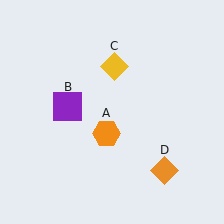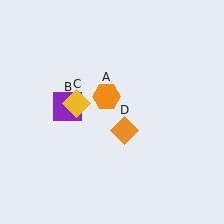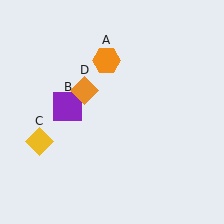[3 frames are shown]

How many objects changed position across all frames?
3 objects changed position: orange hexagon (object A), yellow diamond (object C), orange diamond (object D).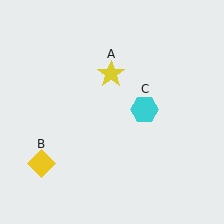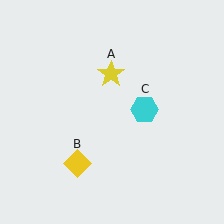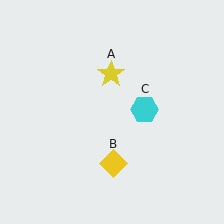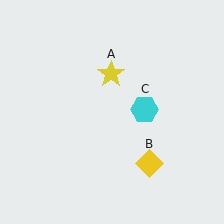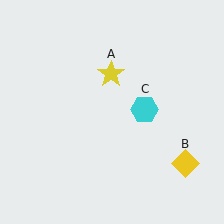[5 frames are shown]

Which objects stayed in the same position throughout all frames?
Yellow star (object A) and cyan hexagon (object C) remained stationary.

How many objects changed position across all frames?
1 object changed position: yellow diamond (object B).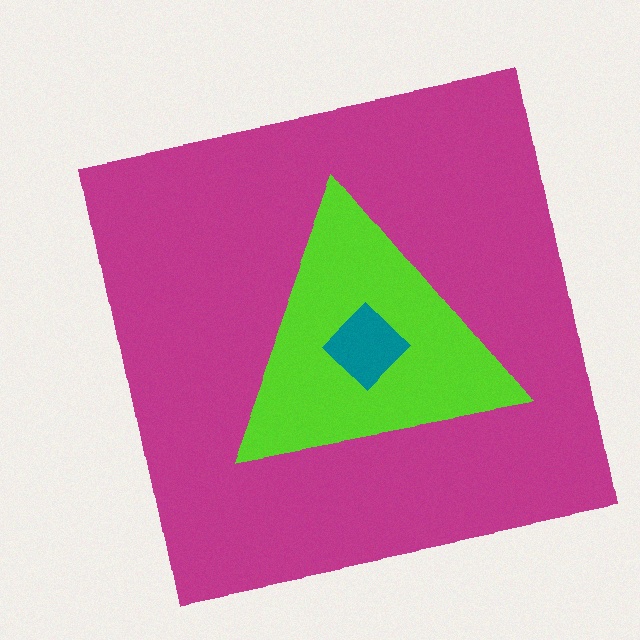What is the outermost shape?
The magenta square.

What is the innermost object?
The teal diamond.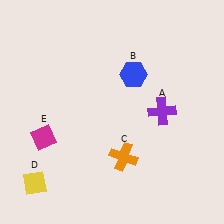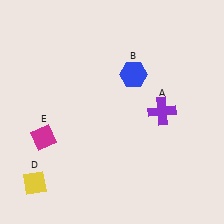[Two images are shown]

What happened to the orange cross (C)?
The orange cross (C) was removed in Image 2. It was in the bottom-right area of Image 1.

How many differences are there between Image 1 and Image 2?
There is 1 difference between the two images.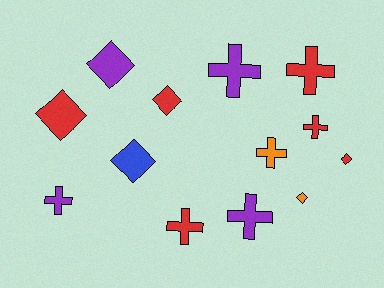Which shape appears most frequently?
Cross, with 7 objects.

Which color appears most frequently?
Red, with 6 objects.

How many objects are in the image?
There are 13 objects.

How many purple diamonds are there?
There is 1 purple diamond.